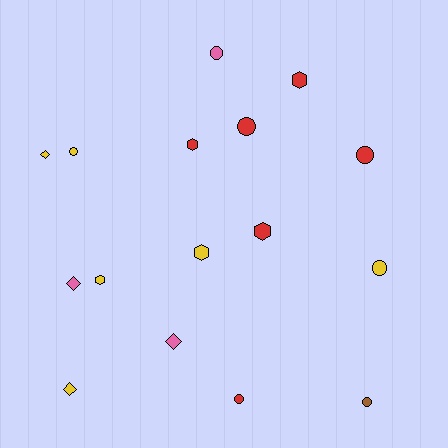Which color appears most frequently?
Yellow, with 6 objects.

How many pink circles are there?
There is 1 pink circle.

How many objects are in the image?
There are 16 objects.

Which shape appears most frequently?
Circle, with 7 objects.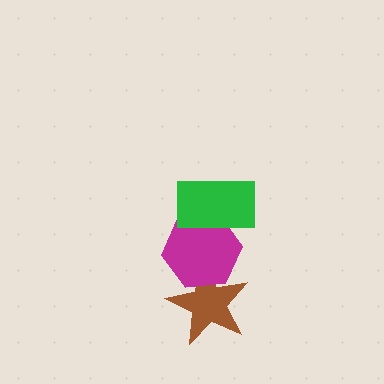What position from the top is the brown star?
The brown star is 3rd from the top.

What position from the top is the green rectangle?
The green rectangle is 1st from the top.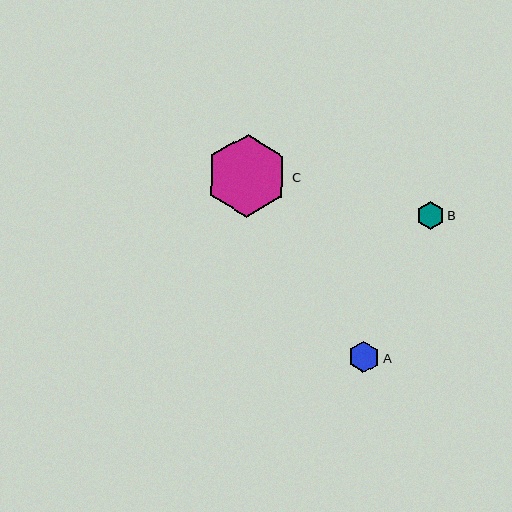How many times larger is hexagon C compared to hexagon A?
Hexagon C is approximately 2.6 times the size of hexagon A.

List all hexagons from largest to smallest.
From largest to smallest: C, A, B.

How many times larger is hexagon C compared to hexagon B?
Hexagon C is approximately 3.0 times the size of hexagon B.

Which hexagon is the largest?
Hexagon C is the largest with a size of approximately 83 pixels.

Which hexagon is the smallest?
Hexagon B is the smallest with a size of approximately 28 pixels.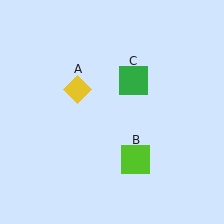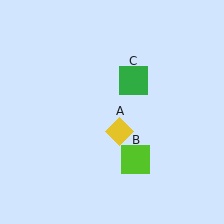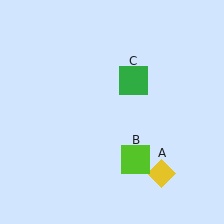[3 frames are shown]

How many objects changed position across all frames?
1 object changed position: yellow diamond (object A).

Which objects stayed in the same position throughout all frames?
Lime square (object B) and green square (object C) remained stationary.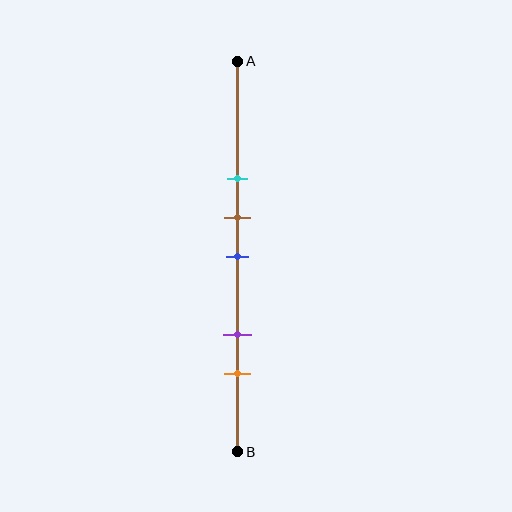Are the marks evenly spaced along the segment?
No, the marks are not evenly spaced.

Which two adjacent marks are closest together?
The brown and blue marks are the closest adjacent pair.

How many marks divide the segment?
There are 5 marks dividing the segment.